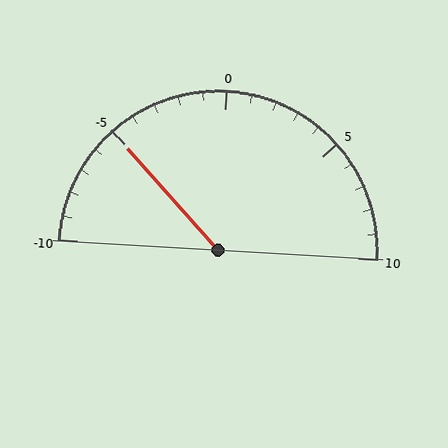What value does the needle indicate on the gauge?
The needle indicates approximately -5.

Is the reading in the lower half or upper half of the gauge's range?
The reading is in the lower half of the range (-10 to 10).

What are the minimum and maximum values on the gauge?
The gauge ranges from -10 to 10.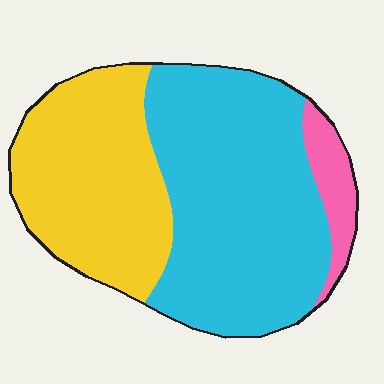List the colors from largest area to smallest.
From largest to smallest: cyan, yellow, pink.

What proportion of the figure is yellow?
Yellow covers roughly 35% of the figure.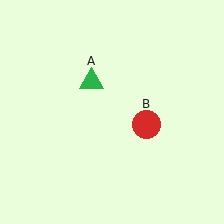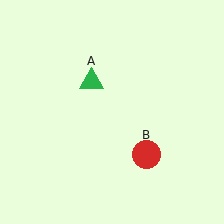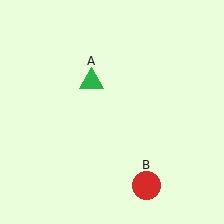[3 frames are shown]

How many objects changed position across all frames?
1 object changed position: red circle (object B).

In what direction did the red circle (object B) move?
The red circle (object B) moved down.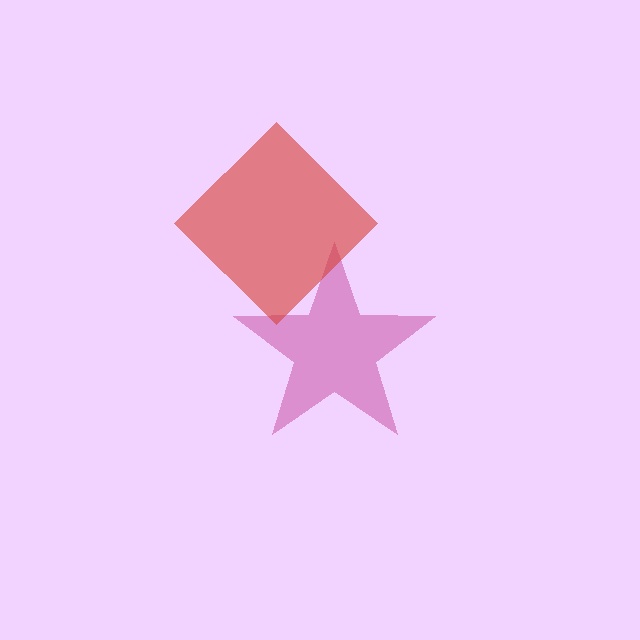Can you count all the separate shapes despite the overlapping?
Yes, there are 2 separate shapes.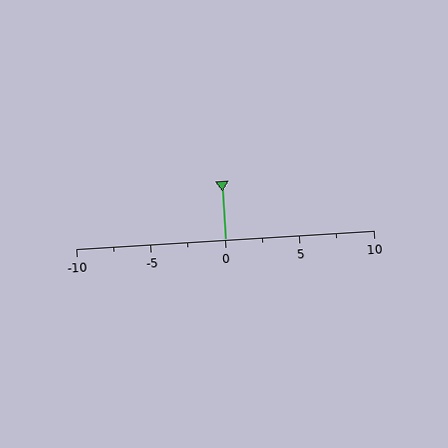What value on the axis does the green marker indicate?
The marker indicates approximately 0.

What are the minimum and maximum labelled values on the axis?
The axis runs from -10 to 10.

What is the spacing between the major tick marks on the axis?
The major ticks are spaced 5 apart.